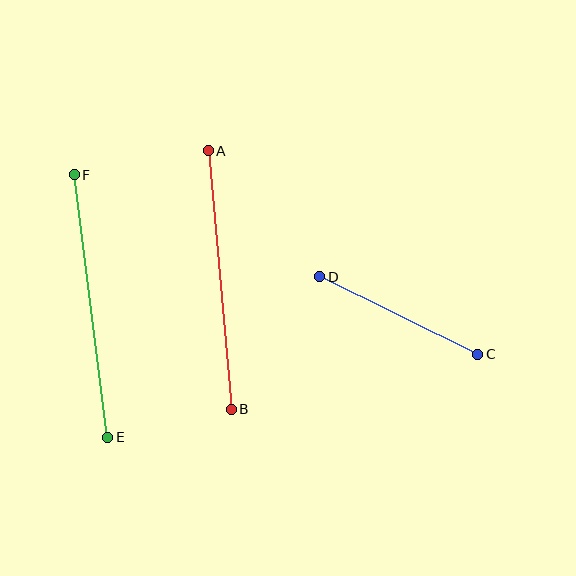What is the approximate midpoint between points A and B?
The midpoint is at approximately (220, 280) pixels.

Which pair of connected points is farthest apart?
Points E and F are farthest apart.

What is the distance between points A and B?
The distance is approximately 260 pixels.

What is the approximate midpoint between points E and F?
The midpoint is at approximately (91, 306) pixels.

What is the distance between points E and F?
The distance is approximately 265 pixels.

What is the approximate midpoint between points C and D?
The midpoint is at approximately (399, 316) pixels.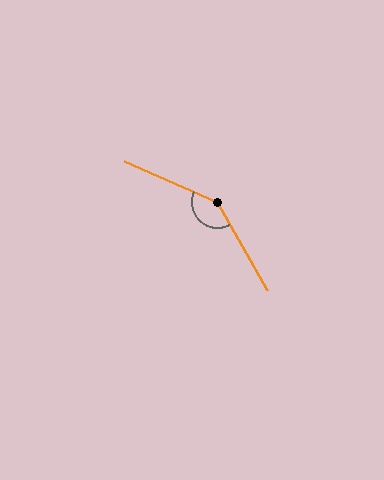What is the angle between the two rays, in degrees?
Approximately 143 degrees.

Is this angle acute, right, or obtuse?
It is obtuse.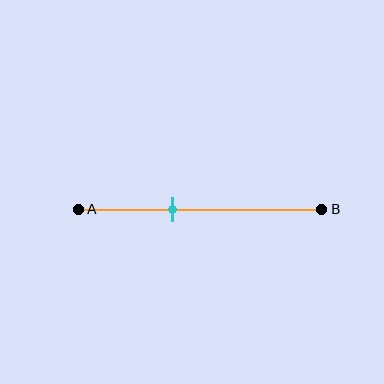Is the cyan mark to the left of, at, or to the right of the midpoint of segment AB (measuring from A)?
The cyan mark is to the left of the midpoint of segment AB.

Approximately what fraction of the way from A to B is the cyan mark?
The cyan mark is approximately 40% of the way from A to B.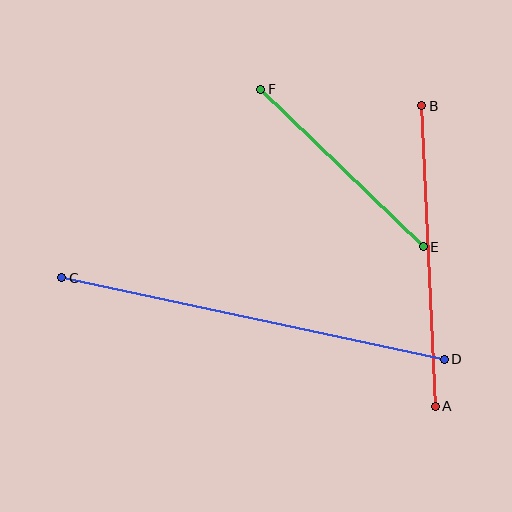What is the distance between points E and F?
The distance is approximately 226 pixels.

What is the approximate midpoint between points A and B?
The midpoint is at approximately (428, 256) pixels.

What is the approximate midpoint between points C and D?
The midpoint is at approximately (253, 319) pixels.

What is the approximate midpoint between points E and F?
The midpoint is at approximately (342, 168) pixels.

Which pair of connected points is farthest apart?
Points C and D are farthest apart.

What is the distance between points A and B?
The distance is approximately 301 pixels.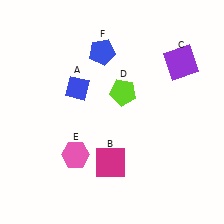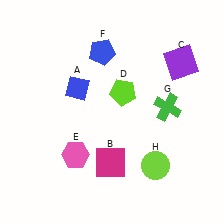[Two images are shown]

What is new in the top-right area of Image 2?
A green cross (G) was added in the top-right area of Image 2.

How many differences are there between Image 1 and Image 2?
There are 2 differences between the two images.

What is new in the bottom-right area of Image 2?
A lime circle (H) was added in the bottom-right area of Image 2.